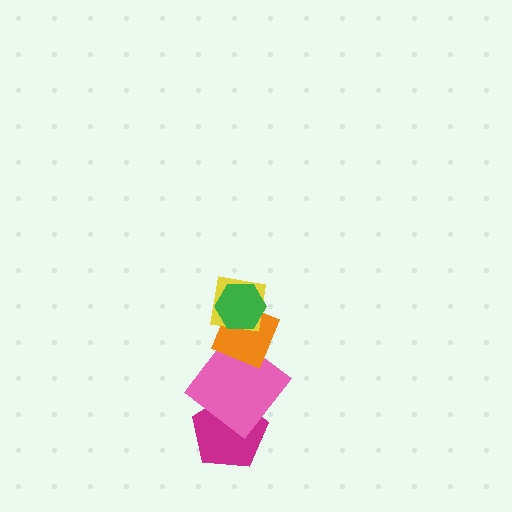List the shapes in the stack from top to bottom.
From top to bottom: the green hexagon, the yellow square, the orange diamond, the pink diamond, the magenta pentagon.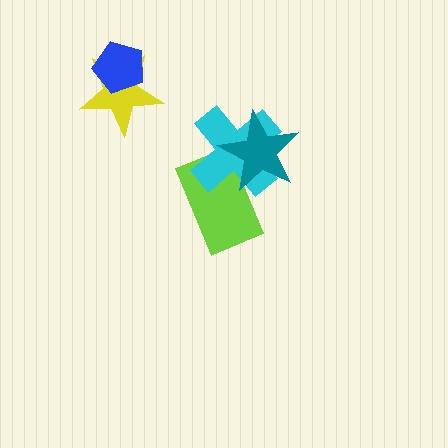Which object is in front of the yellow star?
The blue pentagon is in front of the yellow star.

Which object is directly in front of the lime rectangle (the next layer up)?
The cyan cross is directly in front of the lime rectangle.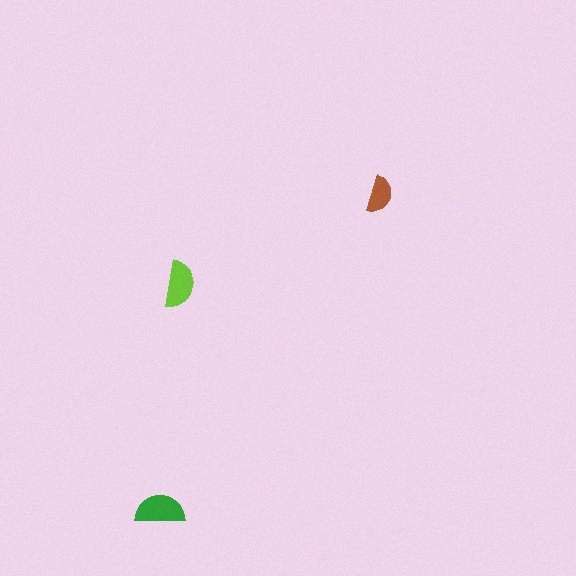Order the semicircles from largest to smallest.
the green one, the lime one, the brown one.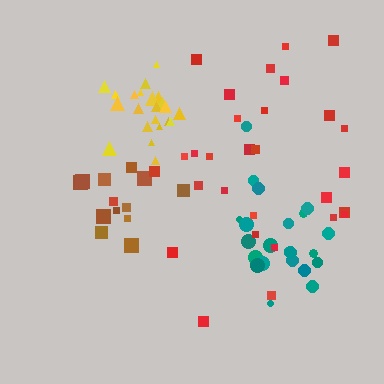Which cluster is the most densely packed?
Yellow.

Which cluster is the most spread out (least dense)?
Red.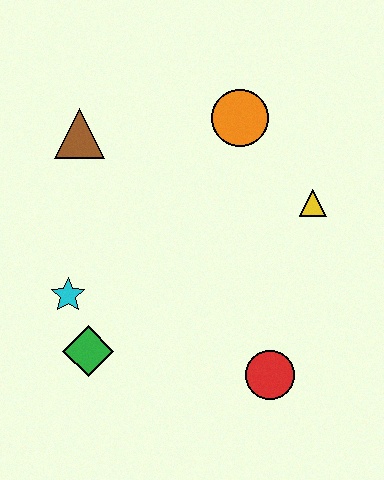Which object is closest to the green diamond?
The cyan star is closest to the green diamond.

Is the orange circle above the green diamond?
Yes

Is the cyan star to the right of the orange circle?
No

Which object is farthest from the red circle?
The brown triangle is farthest from the red circle.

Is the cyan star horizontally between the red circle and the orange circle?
No